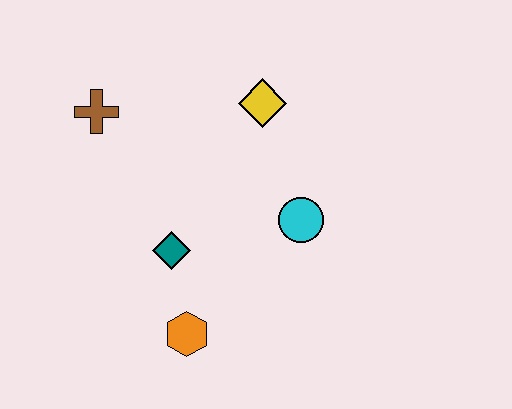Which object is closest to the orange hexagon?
The teal diamond is closest to the orange hexagon.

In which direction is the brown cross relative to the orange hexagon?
The brown cross is above the orange hexagon.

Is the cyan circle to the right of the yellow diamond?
Yes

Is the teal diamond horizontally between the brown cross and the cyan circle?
Yes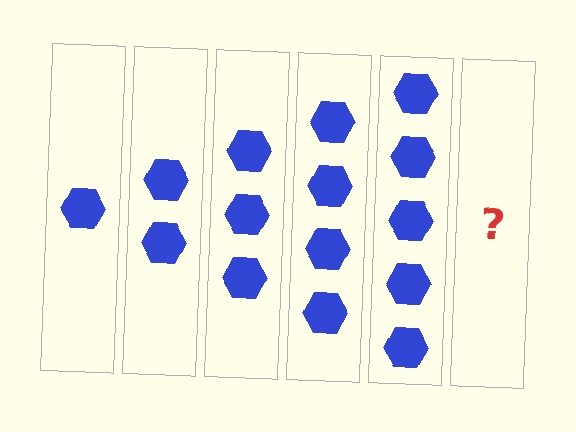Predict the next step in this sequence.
The next step is 6 hexagons.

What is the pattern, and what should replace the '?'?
The pattern is that each step adds one more hexagon. The '?' should be 6 hexagons.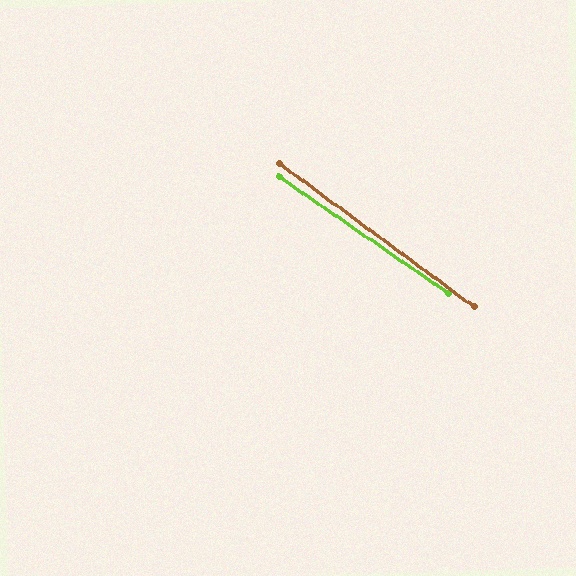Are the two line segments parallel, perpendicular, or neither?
Parallel — their directions differ by only 1.7°.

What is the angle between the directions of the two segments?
Approximately 2 degrees.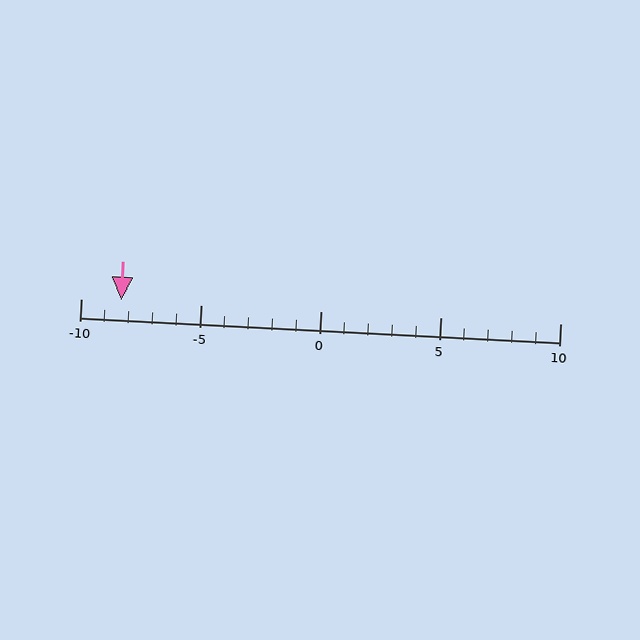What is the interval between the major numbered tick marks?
The major tick marks are spaced 5 units apart.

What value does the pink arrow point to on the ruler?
The pink arrow points to approximately -8.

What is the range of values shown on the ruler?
The ruler shows values from -10 to 10.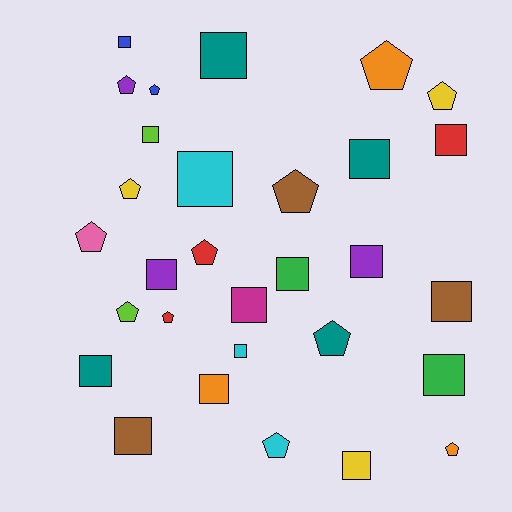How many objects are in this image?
There are 30 objects.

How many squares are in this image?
There are 17 squares.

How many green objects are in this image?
There are 2 green objects.